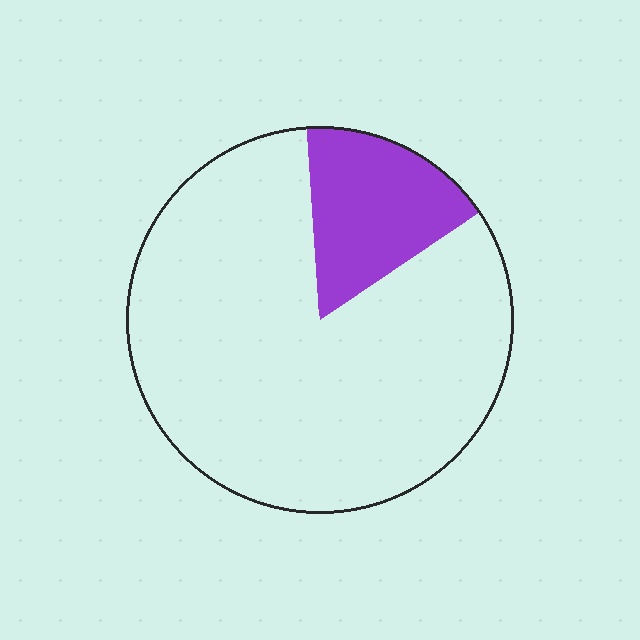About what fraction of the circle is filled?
About one sixth (1/6).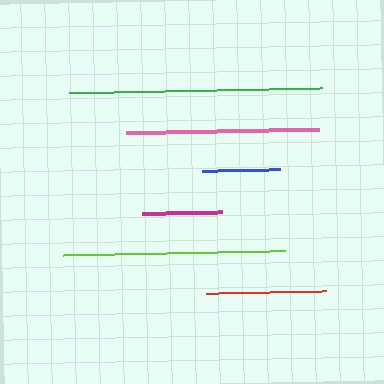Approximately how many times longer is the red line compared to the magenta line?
The red line is approximately 1.5 times the length of the magenta line.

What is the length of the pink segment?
The pink segment is approximately 193 pixels long.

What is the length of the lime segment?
The lime segment is approximately 222 pixels long.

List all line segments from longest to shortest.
From longest to shortest: green, lime, pink, red, magenta, blue.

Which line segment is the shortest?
The blue line is the shortest at approximately 79 pixels.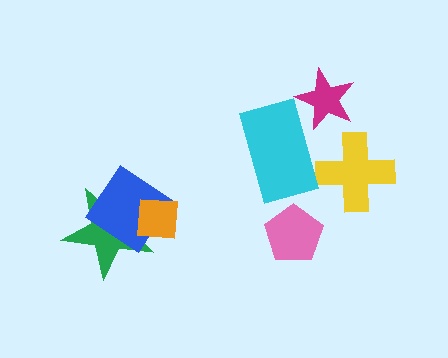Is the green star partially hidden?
Yes, it is partially covered by another shape.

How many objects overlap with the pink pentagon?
0 objects overlap with the pink pentagon.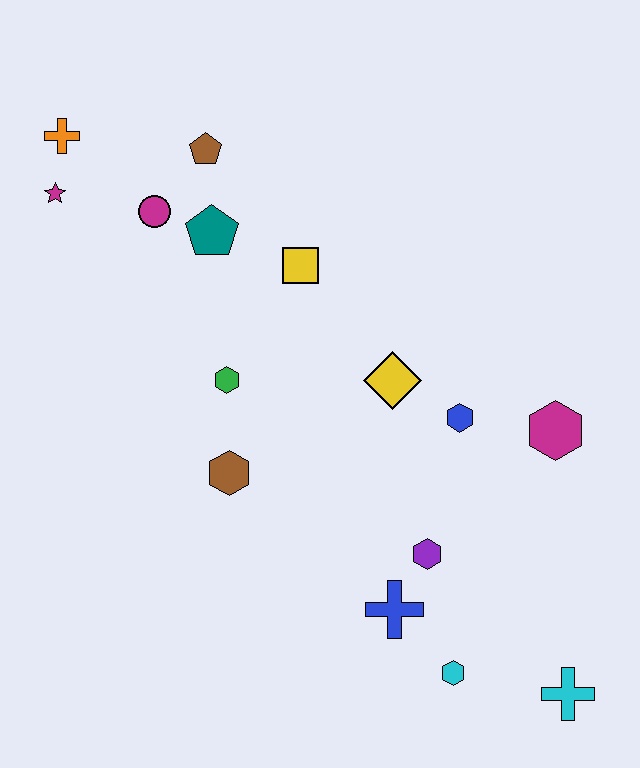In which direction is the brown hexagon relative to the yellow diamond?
The brown hexagon is to the left of the yellow diamond.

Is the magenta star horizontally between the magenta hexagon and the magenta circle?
No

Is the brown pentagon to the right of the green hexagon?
No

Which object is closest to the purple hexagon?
The blue cross is closest to the purple hexagon.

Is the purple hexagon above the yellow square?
No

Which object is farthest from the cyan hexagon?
The orange cross is farthest from the cyan hexagon.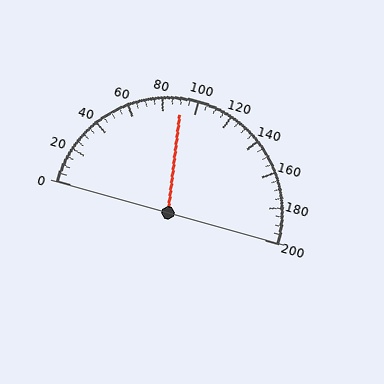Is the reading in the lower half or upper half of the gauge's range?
The reading is in the lower half of the range (0 to 200).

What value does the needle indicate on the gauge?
The needle indicates approximately 90.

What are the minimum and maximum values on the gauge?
The gauge ranges from 0 to 200.